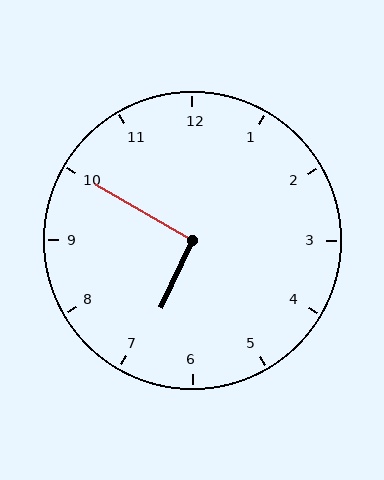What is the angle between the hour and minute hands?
Approximately 95 degrees.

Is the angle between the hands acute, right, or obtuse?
It is right.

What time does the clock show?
6:50.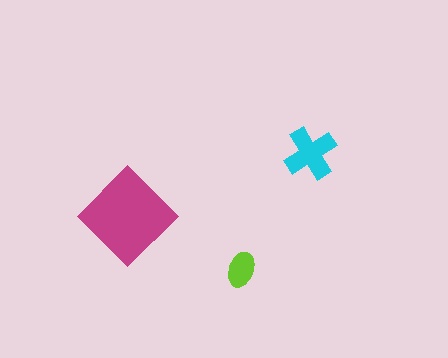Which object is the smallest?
The lime ellipse.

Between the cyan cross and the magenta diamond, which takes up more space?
The magenta diamond.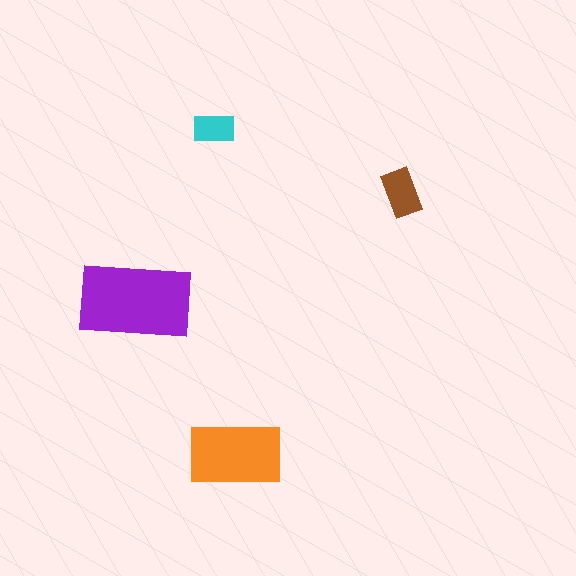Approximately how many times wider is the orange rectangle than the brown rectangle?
About 2 times wider.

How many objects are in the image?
There are 4 objects in the image.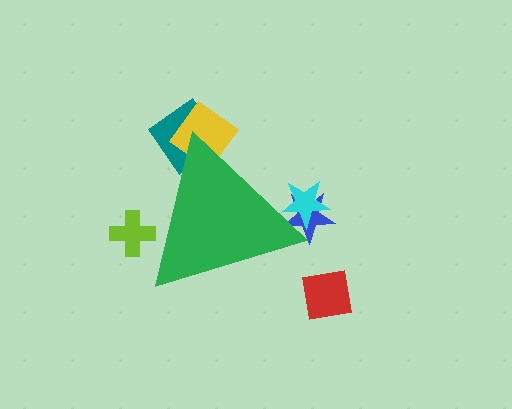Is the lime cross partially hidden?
Yes, the lime cross is partially hidden behind the green triangle.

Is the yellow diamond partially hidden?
Yes, the yellow diamond is partially hidden behind the green triangle.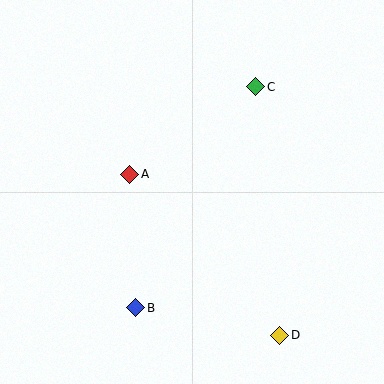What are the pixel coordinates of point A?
Point A is at (130, 174).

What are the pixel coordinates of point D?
Point D is at (280, 335).